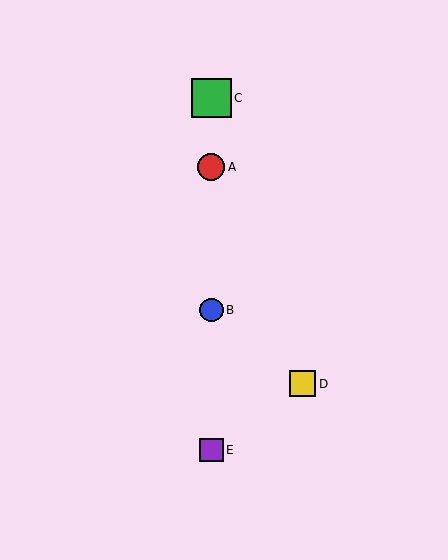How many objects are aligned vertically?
4 objects (A, B, C, E) are aligned vertically.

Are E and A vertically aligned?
Yes, both are at x≈211.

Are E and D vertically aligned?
No, E is at x≈211 and D is at x≈303.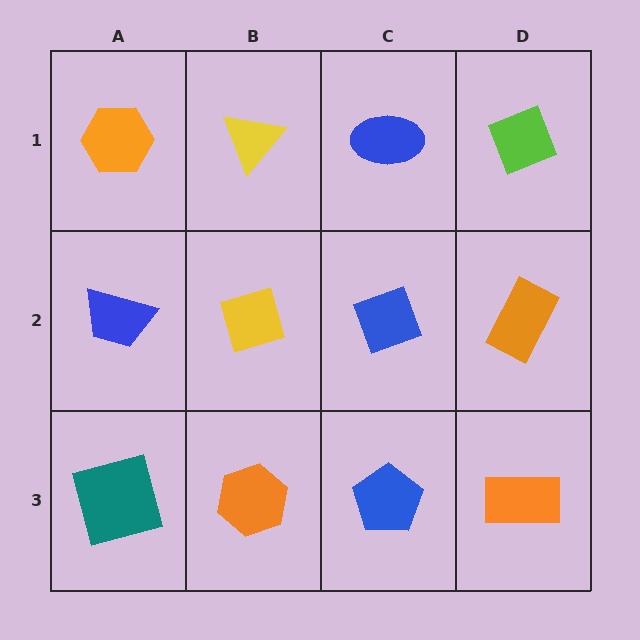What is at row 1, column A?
An orange hexagon.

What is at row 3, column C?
A blue pentagon.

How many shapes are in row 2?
4 shapes.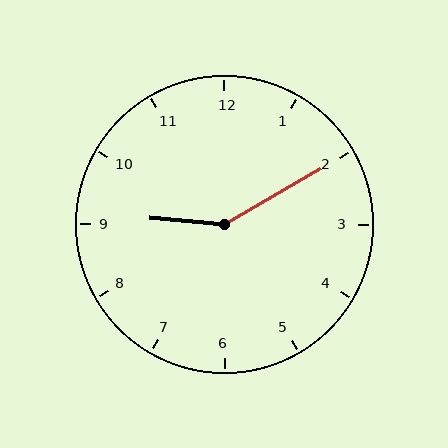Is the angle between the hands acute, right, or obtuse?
It is obtuse.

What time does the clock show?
9:10.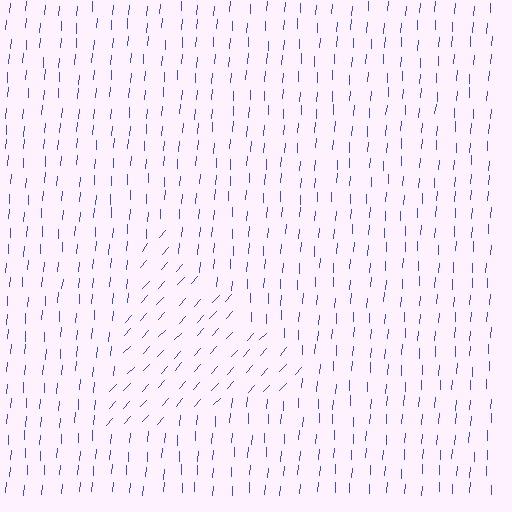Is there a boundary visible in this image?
Yes, there is a texture boundary formed by a change in line orientation.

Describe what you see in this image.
The image is filled with small blue line segments. A triangle region in the image has lines oriented differently from the surrounding lines, creating a visible texture boundary.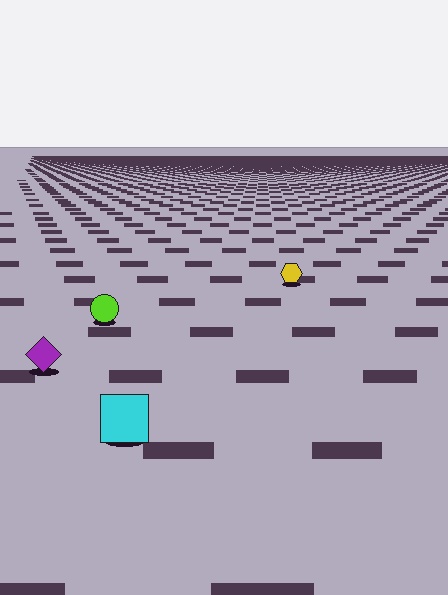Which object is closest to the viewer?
The cyan square is closest. The texture marks near it are larger and more spread out.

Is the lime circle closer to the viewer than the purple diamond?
No. The purple diamond is closer — you can tell from the texture gradient: the ground texture is coarser near it.